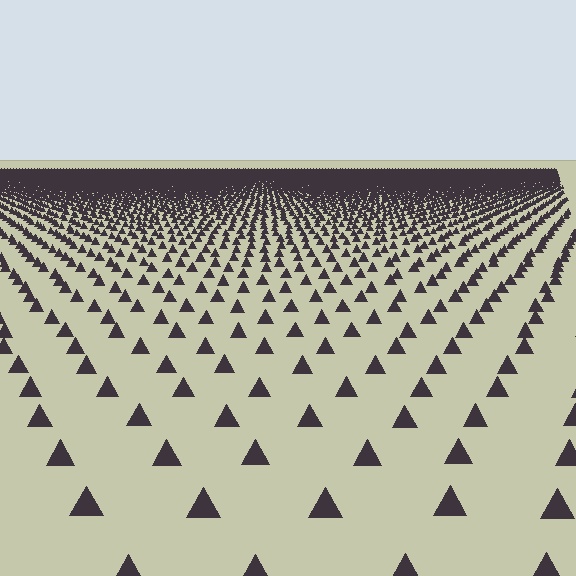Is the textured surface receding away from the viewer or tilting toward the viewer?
The surface is receding away from the viewer. Texture elements get smaller and denser toward the top.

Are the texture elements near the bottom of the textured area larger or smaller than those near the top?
Larger. Near the bottom, elements are closer to the viewer and appear at a bigger on-screen size.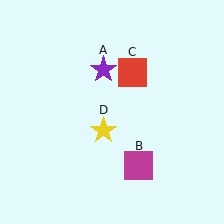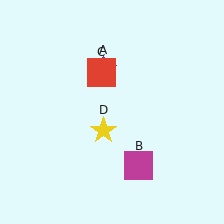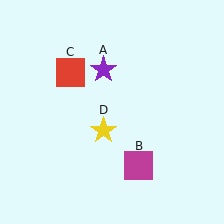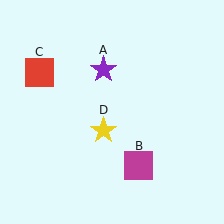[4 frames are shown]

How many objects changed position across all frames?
1 object changed position: red square (object C).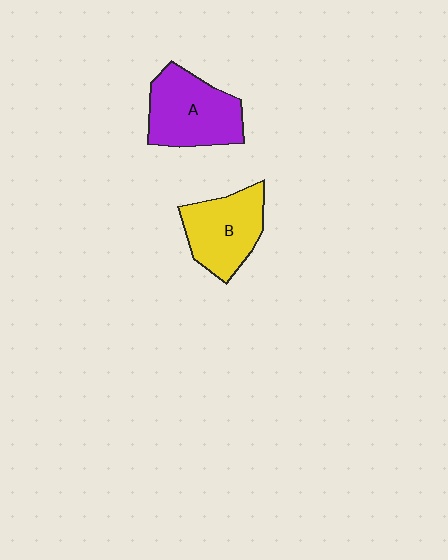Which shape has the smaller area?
Shape B (yellow).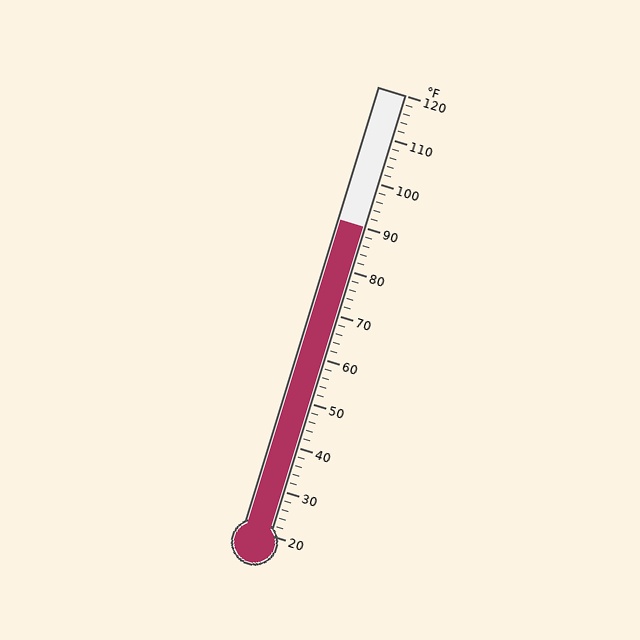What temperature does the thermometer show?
The thermometer shows approximately 90°F.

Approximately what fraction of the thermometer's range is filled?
The thermometer is filled to approximately 70% of its range.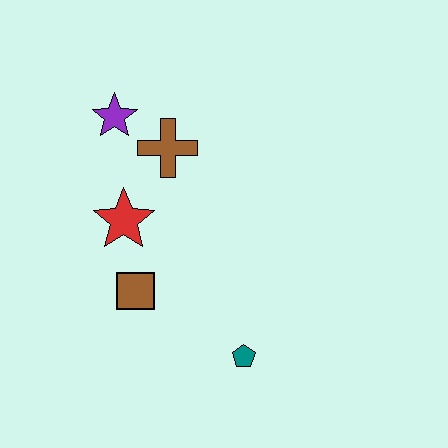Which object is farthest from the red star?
The teal pentagon is farthest from the red star.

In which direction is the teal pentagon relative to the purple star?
The teal pentagon is below the purple star.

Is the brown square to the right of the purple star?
Yes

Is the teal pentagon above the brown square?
No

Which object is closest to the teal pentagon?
The brown square is closest to the teal pentagon.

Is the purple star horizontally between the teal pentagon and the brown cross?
No